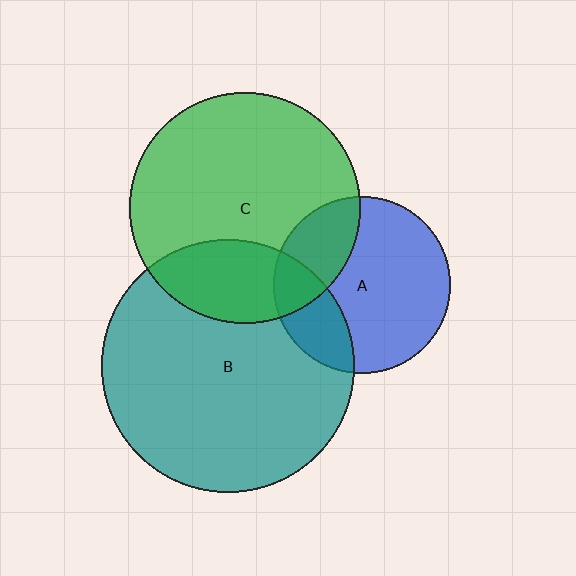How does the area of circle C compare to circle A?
Approximately 1.7 times.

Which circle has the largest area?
Circle B (teal).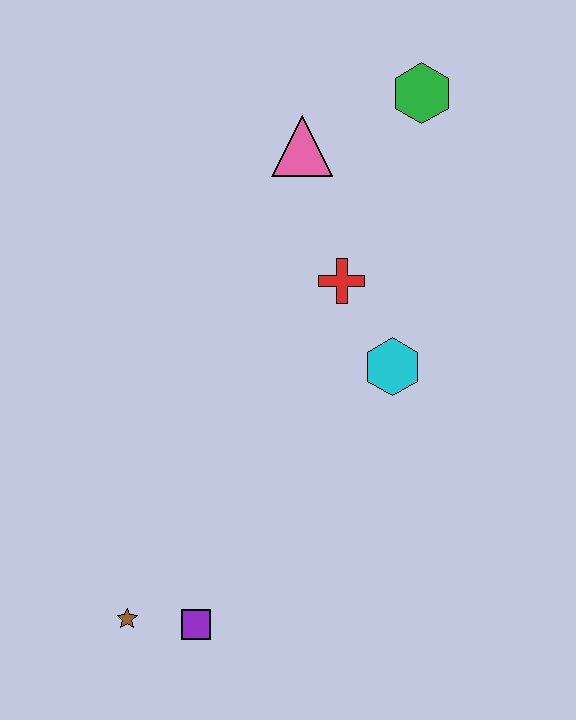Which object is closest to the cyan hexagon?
The red cross is closest to the cyan hexagon.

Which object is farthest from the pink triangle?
The brown star is farthest from the pink triangle.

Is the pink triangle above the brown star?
Yes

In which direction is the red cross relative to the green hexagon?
The red cross is below the green hexagon.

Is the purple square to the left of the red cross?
Yes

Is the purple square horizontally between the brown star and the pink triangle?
Yes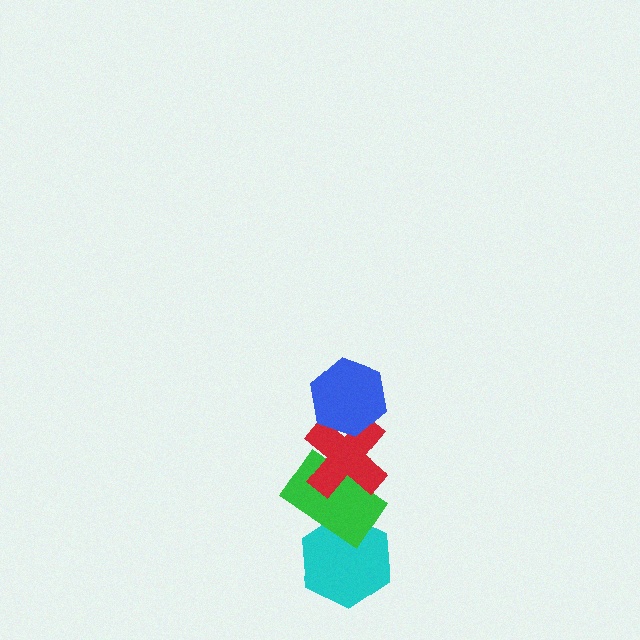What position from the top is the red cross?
The red cross is 2nd from the top.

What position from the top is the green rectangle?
The green rectangle is 3rd from the top.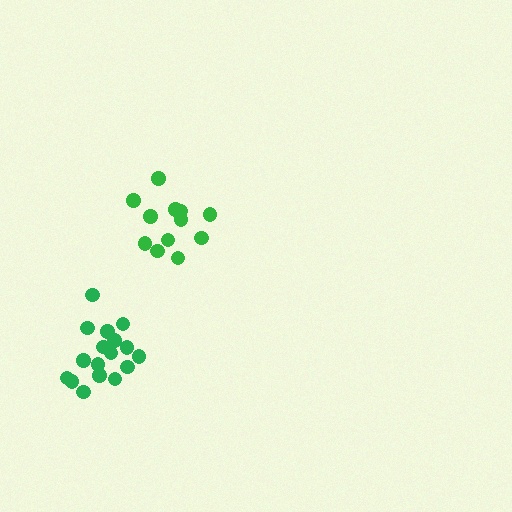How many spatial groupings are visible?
There are 2 spatial groupings.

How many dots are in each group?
Group 1: 12 dots, Group 2: 17 dots (29 total).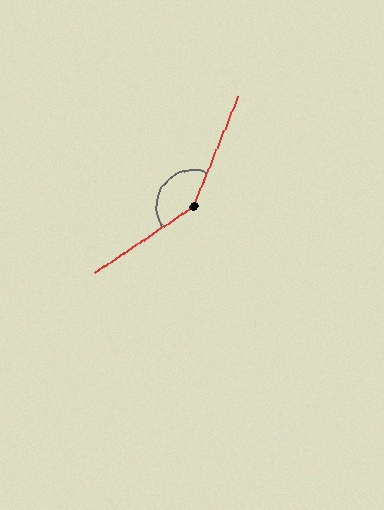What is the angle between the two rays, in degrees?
Approximately 146 degrees.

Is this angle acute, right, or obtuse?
It is obtuse.